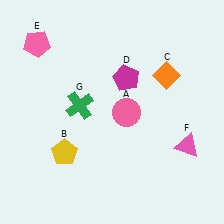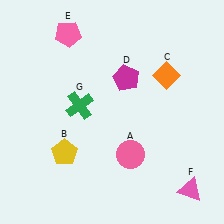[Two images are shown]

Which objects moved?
The objects that moved are: the pink circle (A), the pink pentagon (E), the pink triangle (F).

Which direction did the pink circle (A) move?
The pink circle (A) moved down.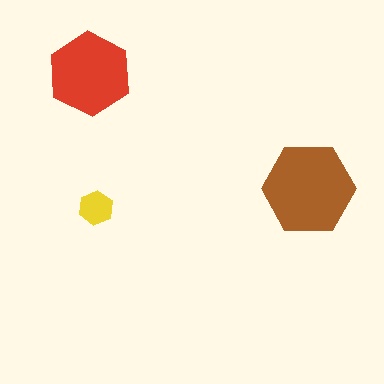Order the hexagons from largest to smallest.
the brown one, the red one, the yellow one.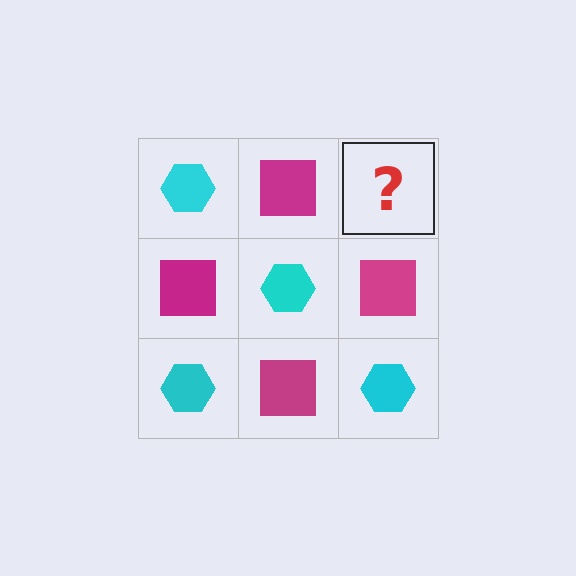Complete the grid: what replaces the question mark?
The question mark should be replaced with a cyan hexagon.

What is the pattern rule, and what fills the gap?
The rule is that it alternates cyan hexagon and magenta square in a checkerboard pattern. The gap should be filled with a cyan hexagon.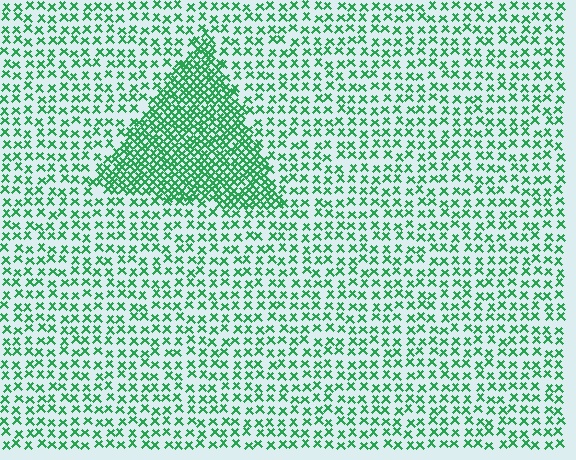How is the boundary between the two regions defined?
The boundary is defined by a change in element density (approximately 2.4x ratio). All elements are the same color, size, and shape.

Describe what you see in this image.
The image contains small green elements arranged at two different densities. A triangle-shaped region is visible where the elements are more densely packed than the surrounding area.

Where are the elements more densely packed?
The elements are more densely packed inside the triangle boundary.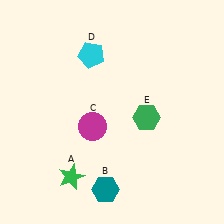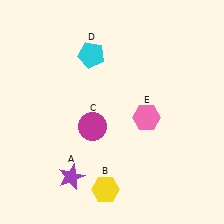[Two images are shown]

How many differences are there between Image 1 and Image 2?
There are 3 differences between the two images.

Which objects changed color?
A changed from green to purple. B changed from teal to yellow. E changed from green to pink.